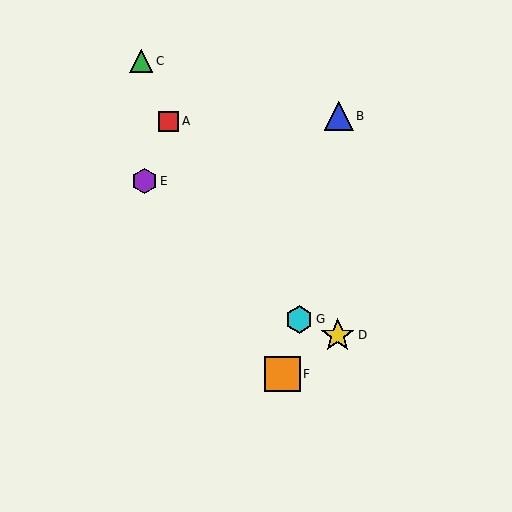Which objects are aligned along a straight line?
Objects A, C, F are aligned along a straight line.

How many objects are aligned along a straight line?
3 objects (A, C, F) are aligned along a straight line.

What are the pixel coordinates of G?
Object G is at (299, 319).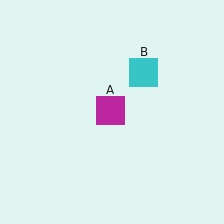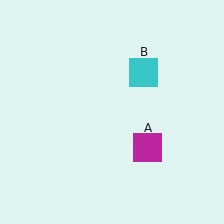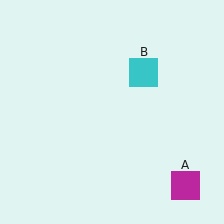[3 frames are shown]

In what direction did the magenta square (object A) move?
The magenta square (object A) moved down and to the right.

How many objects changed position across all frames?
1 object changed position: magenta square (object A).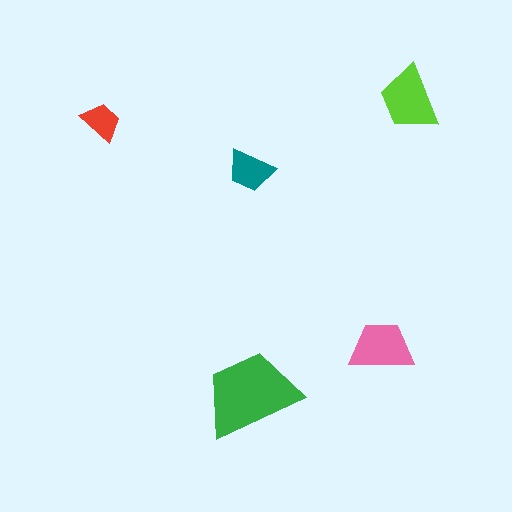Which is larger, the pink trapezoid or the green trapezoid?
The green one.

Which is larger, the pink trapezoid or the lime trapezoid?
The lime one.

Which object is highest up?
The lime trapezoid is topmost.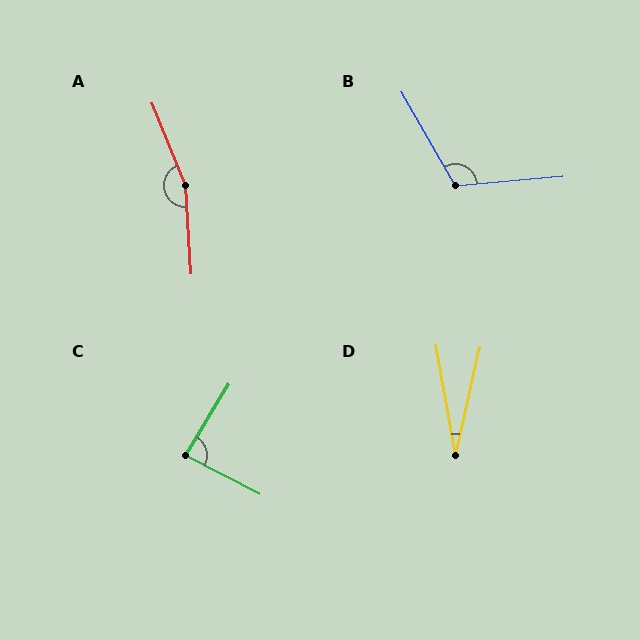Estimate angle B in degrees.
Approximately 115 degrees.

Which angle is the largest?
A, at approximately 161 degrees.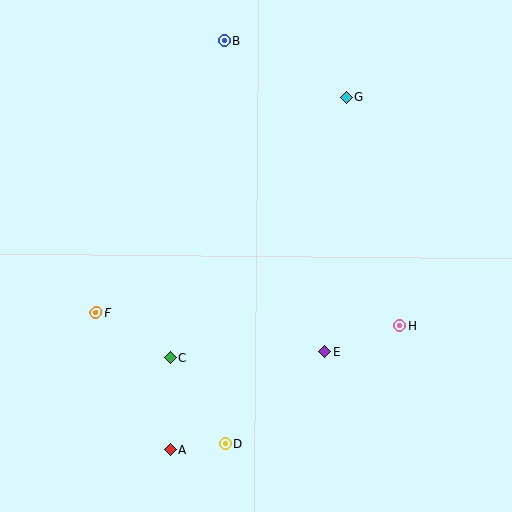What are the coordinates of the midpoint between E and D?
The midpoint between E and D is at (275, 397).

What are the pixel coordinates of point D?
Point D is at (225, 444).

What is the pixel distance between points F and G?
The distance between F and G is 330 pixels.